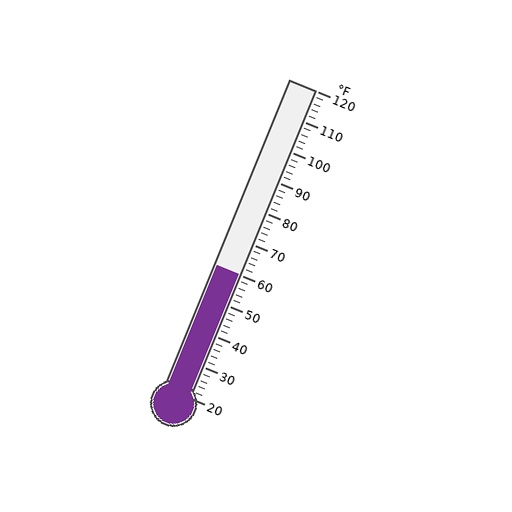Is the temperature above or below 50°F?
The temperature is above 50°F.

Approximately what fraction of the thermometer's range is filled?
The thermometer is filled to approximately 40% of its range.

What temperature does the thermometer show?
The thermometer shows approximately 60°F.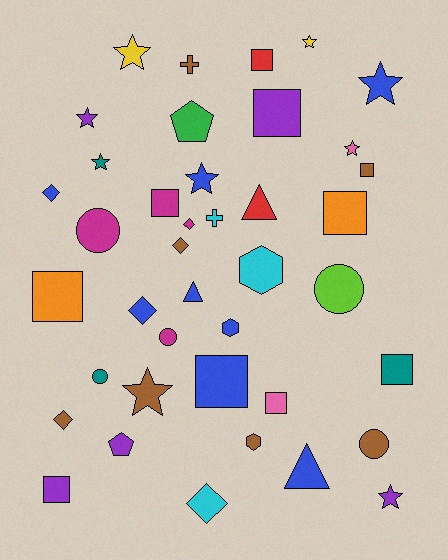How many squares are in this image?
There are 10 squares.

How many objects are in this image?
There are 40 objects.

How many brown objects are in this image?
There are 7 brown objects.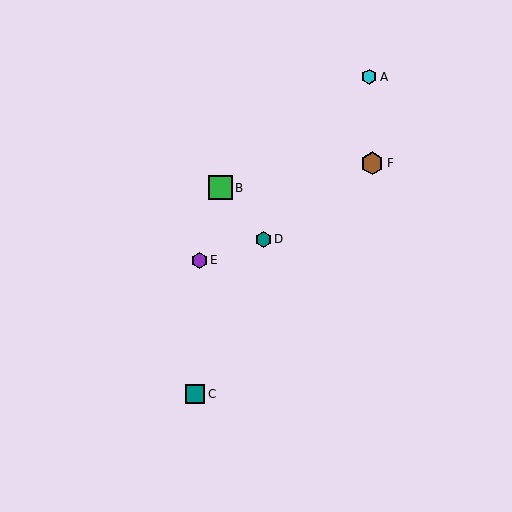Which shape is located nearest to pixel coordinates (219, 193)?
The green square (labeled B) at (221, 188) is nearest to that location.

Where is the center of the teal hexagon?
The center of the teal hexagon is at (264, 240).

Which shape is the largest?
The green square (labeled B) is the largest.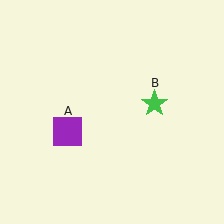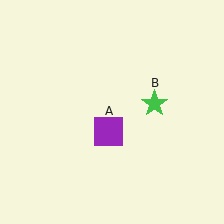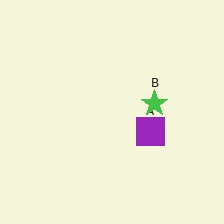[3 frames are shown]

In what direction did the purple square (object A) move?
The purple square (object A) moved right.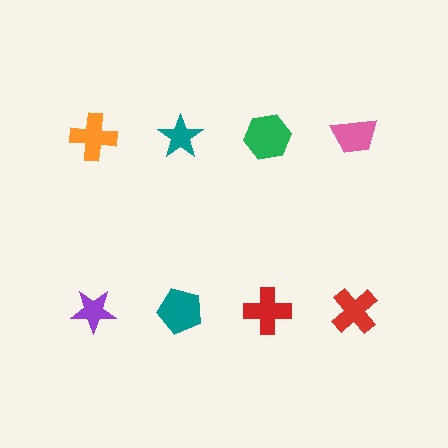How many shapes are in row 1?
4 shapes.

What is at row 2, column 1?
A purple star.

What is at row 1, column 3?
A green hexagon.